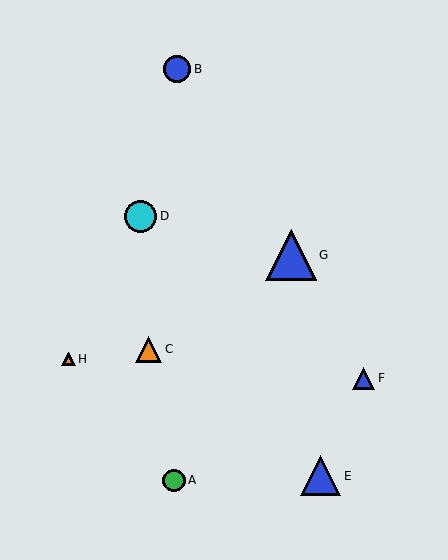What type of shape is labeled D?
Shape D is a cyan circle.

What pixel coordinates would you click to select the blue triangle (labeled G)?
Click at (291, 255) to select the blue triangle G.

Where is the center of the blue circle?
The center of the blue circle is at (177, 69).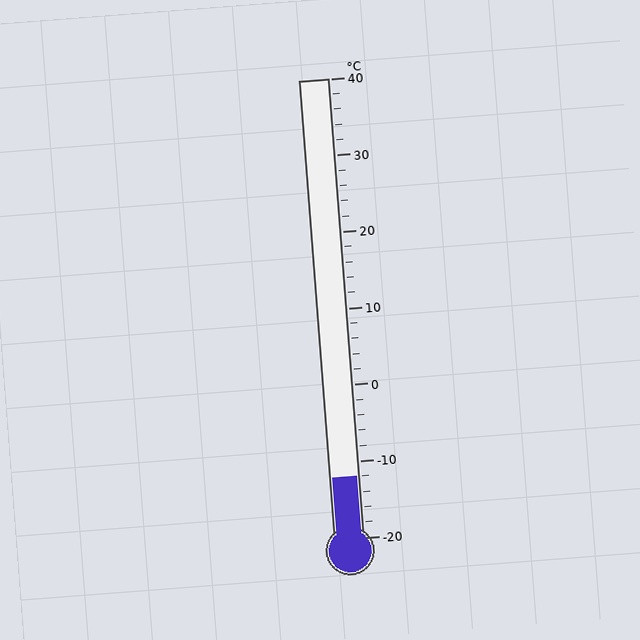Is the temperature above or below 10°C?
The temperature is below 10°C.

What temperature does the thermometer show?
The thermometer shows approximately -12°C.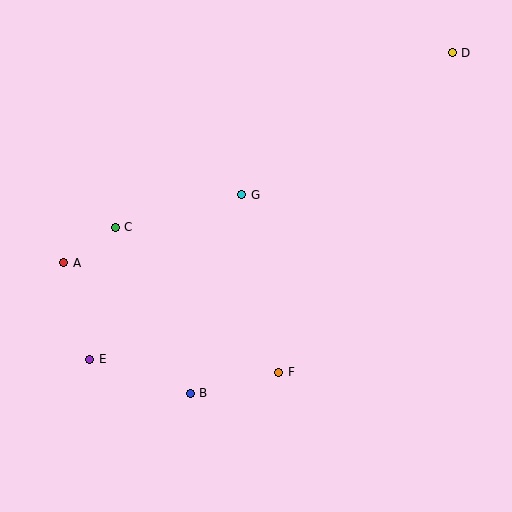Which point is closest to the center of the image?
Point G at (242, 195) is closest to the center.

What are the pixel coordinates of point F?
Point F is at (279, 372).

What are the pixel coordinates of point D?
Point D is at (452, 53).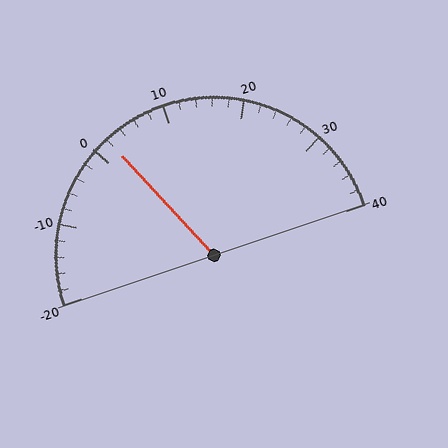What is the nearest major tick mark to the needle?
The nearest major tick mark is 0.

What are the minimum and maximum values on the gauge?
The gauge ranges from -20 to 40.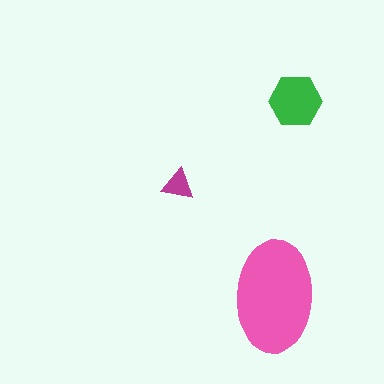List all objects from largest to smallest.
The pink ellipse, the green hexagon, the magenta triangle.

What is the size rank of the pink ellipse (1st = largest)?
1st.